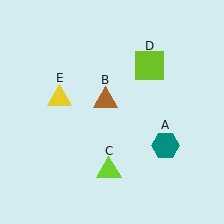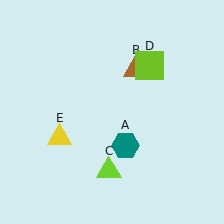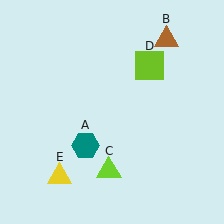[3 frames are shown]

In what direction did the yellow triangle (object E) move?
The yellow triangle (object E) moved down.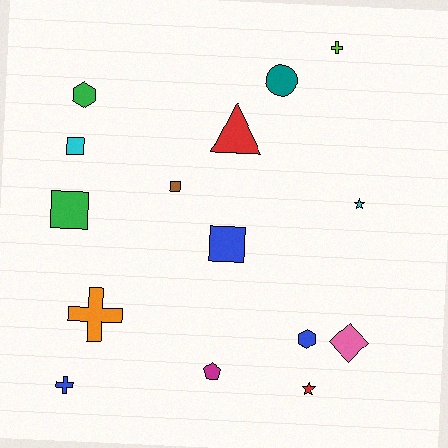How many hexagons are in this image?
There are 2 hexagons.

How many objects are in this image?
There are 15 objects.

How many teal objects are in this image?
There is 1 teal object.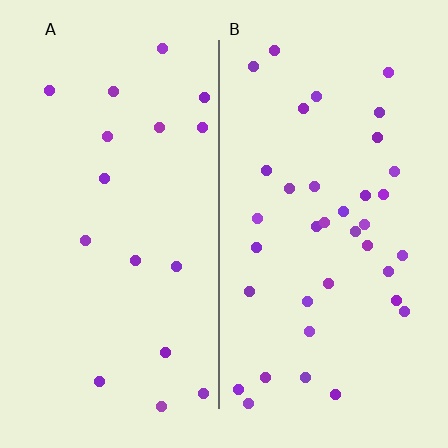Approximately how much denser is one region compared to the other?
Approximately 2.1× — region B over region A.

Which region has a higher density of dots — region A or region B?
B (the right).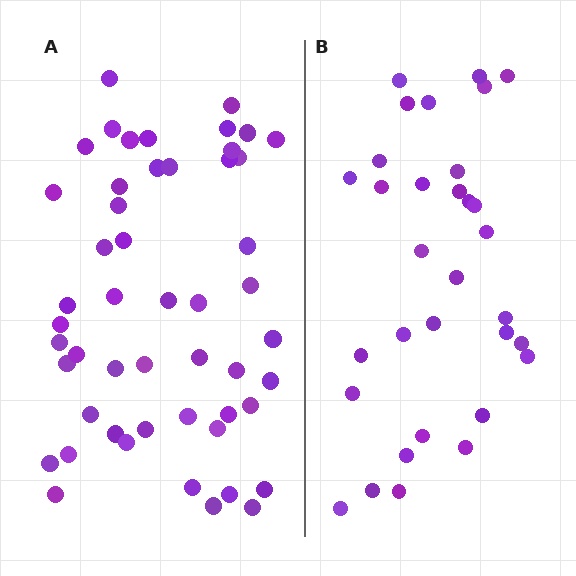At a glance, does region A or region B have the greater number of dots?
Region A (the left region) has more dots.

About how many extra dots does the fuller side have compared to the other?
Region A has approximately 20 more dots than region B.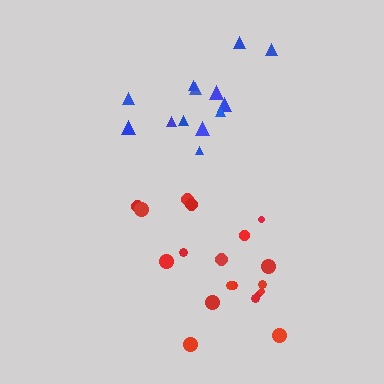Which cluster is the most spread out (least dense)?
Red.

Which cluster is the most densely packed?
Blue.